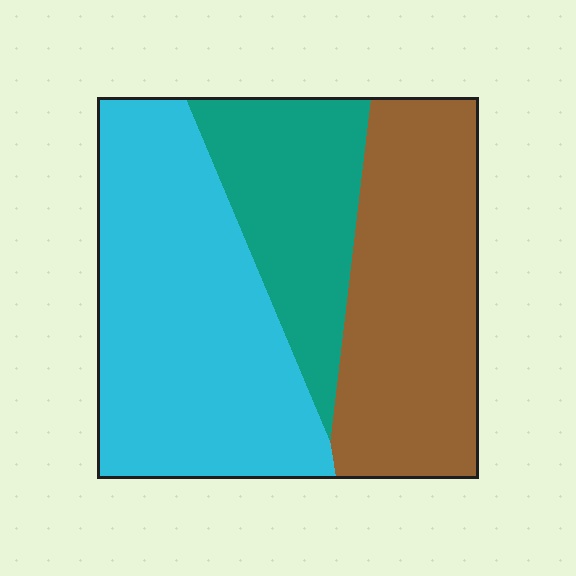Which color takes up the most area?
Cyan, at roughly 45%.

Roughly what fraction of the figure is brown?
Brown takes up between a quarter and a half of the figure.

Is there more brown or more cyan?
Cyan.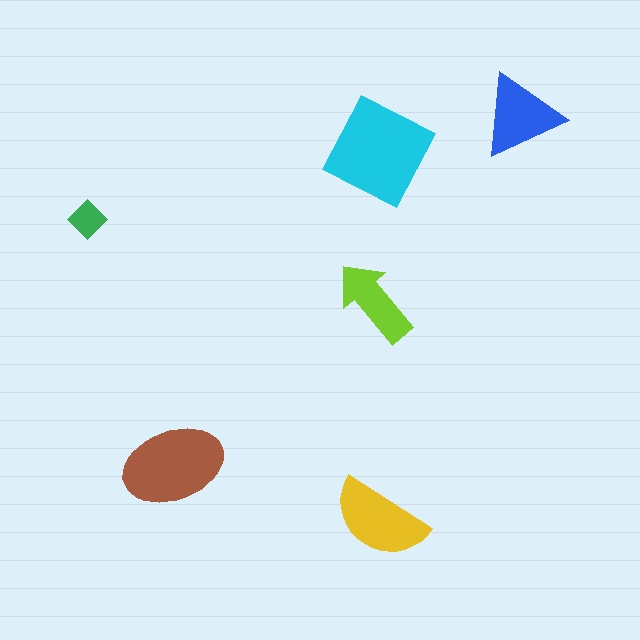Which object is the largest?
The cyan square.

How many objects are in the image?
There are 6 objects in the image.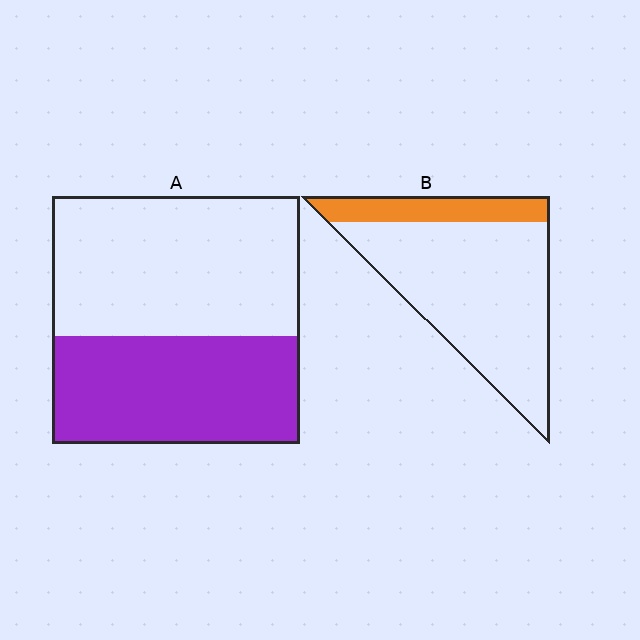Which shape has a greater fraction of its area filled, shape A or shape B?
Shape A.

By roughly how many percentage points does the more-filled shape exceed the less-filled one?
By roughly 25 percentage points (A over B).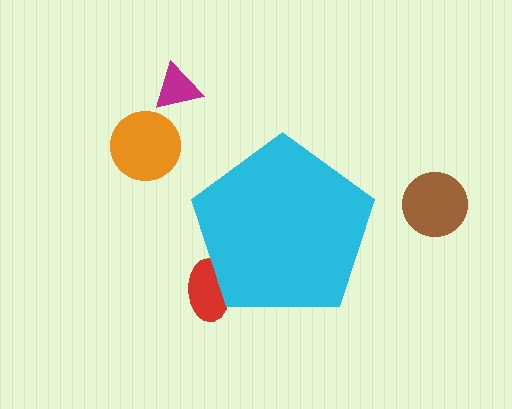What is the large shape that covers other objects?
A cyan pentagon.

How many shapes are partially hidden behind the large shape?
1 shape is partially hidden.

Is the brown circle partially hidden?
No, the brown circle is fully visible.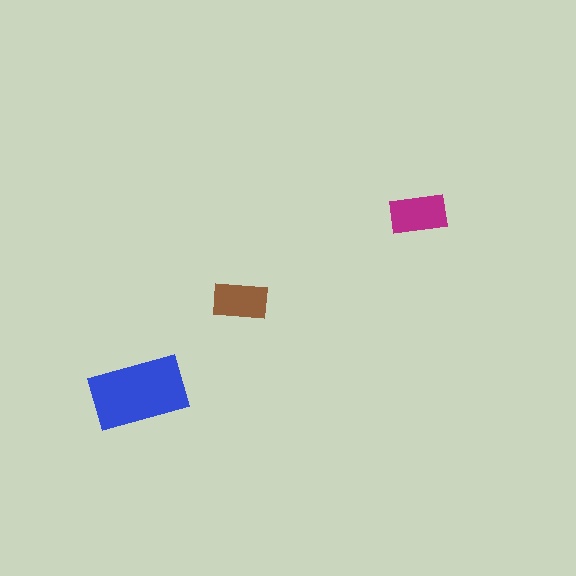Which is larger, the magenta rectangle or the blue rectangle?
The blue one.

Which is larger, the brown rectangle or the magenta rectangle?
The magenta one.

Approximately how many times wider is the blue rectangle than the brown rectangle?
About 1.5 times wider.